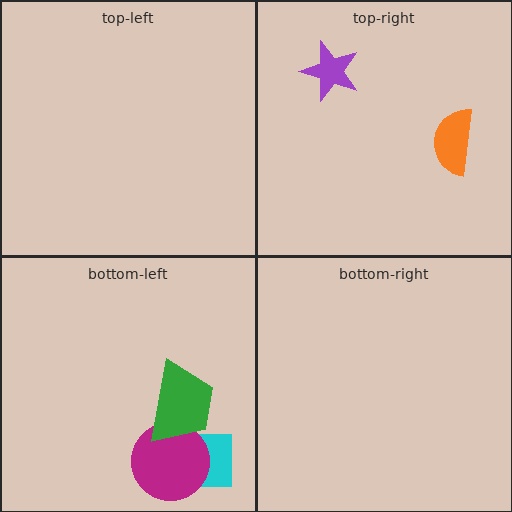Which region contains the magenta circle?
The bottom-left region.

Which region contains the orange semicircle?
The top-right region.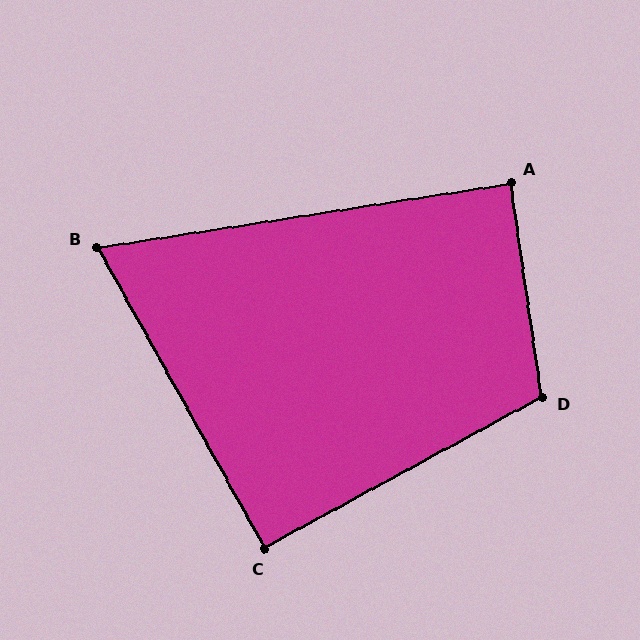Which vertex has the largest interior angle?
D, at approximately 110 degrees.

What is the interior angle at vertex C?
Approximately 91 degrees (approximately right).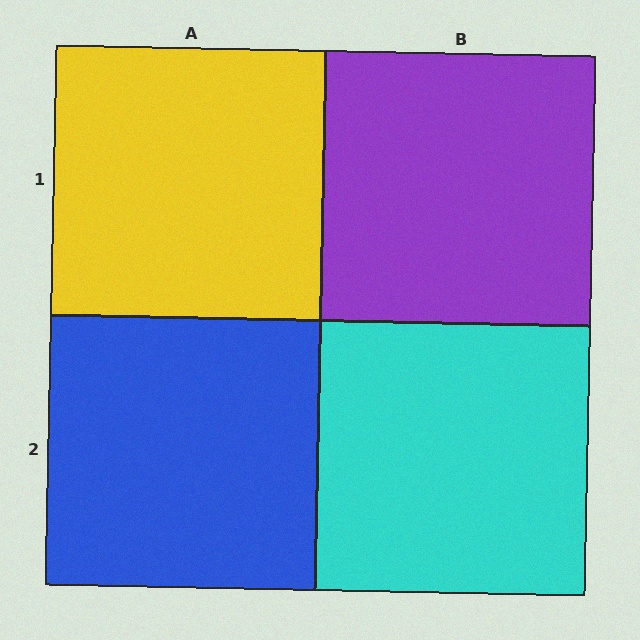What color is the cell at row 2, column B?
Cyan.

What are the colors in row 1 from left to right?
Yellow, purple.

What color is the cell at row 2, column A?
Blue.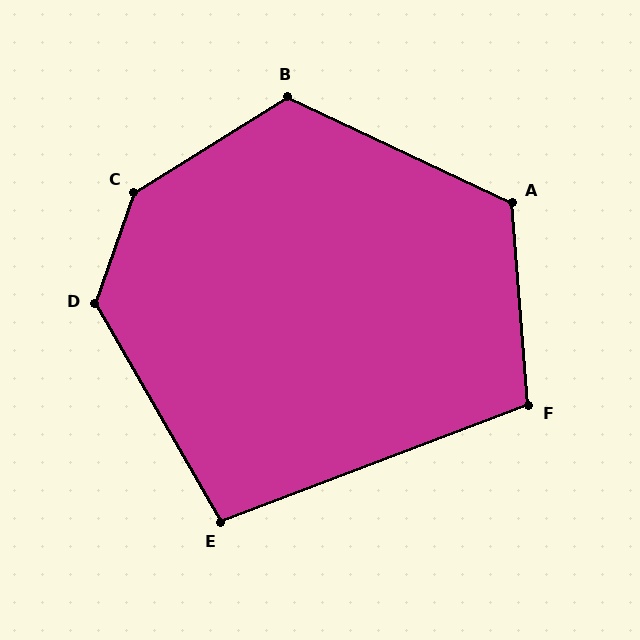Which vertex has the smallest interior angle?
E, at approximately 99 degrees.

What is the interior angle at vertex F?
Approximately 106 degrees (obtuse).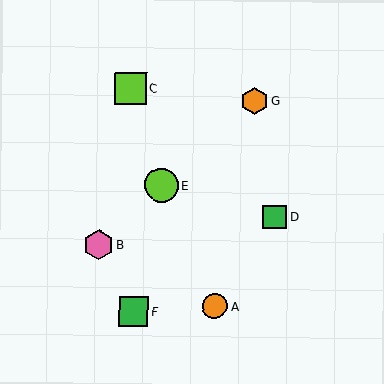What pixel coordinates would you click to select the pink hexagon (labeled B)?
Click at (98, 245) to select the pink hexagon B.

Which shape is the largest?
The lime circle (labeled E) is the largest.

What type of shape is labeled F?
Shape F is a green square.